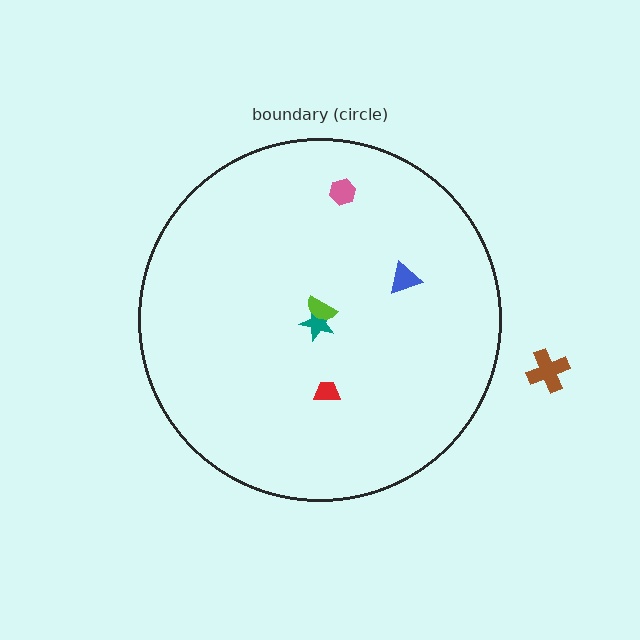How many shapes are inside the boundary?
5 inside, 1 outside.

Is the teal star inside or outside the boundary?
Inside.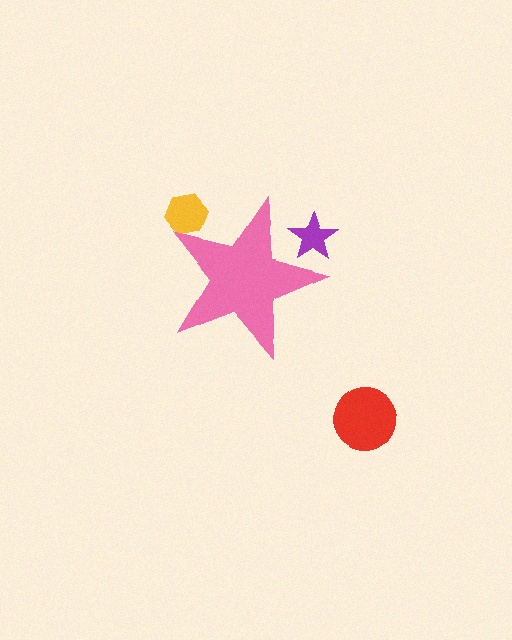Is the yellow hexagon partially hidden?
Yes, the yellow hexagon is partially hidden behind the pink star.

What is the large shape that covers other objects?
A pink star.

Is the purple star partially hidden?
Yes, the purple star is partially hidden behind the pink star.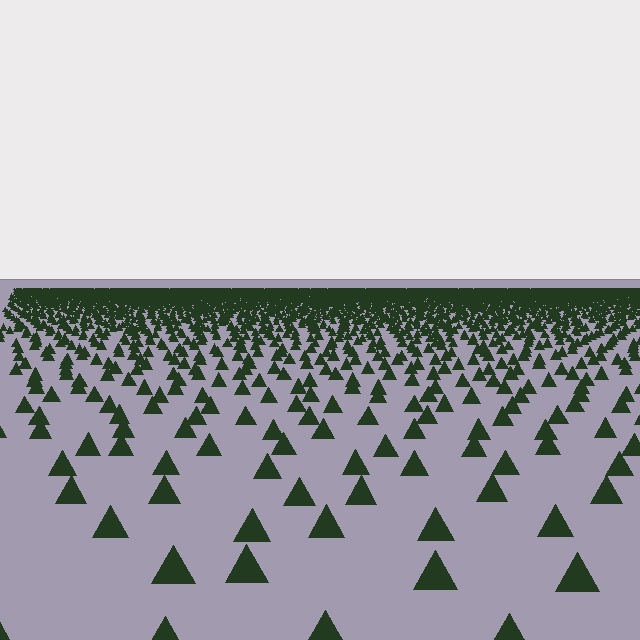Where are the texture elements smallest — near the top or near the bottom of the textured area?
Near the top.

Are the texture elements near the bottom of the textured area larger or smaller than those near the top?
Larger. Near the bottom, elements are closer to the viewer and appear at a bigger on-screen size.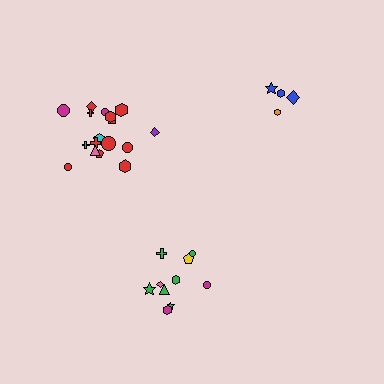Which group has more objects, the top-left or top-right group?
The top-left group.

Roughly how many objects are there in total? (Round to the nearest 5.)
Roughly 30 objects in total.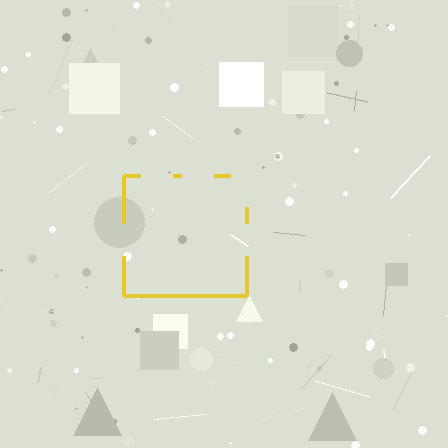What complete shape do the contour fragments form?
The contour fragments form a square.